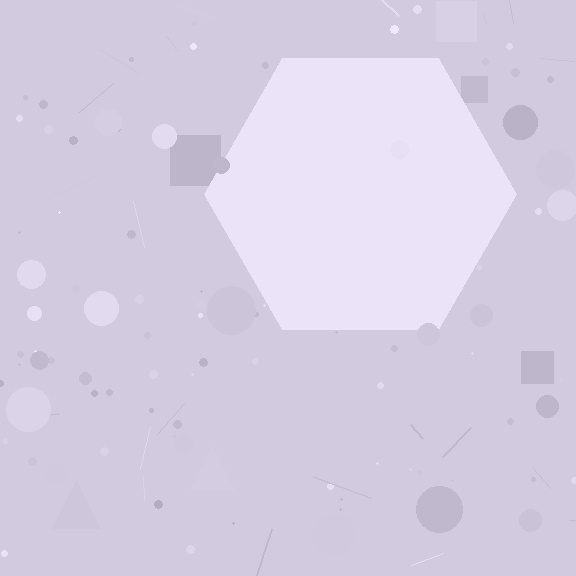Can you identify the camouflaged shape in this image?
The camouflaged shape is a hexagon.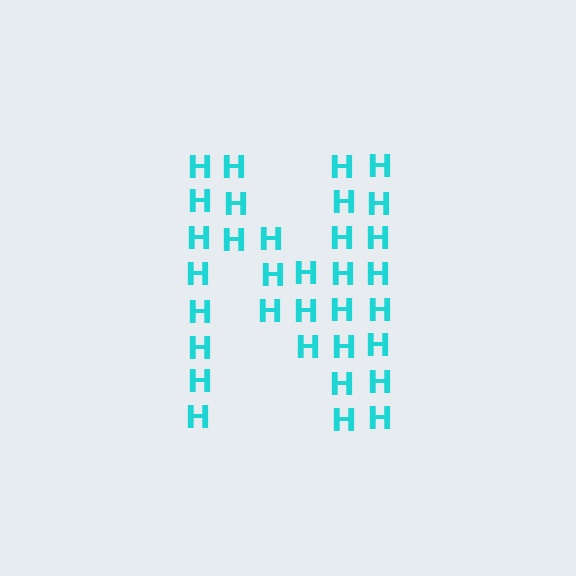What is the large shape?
The large shape is the letter N.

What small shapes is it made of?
It is made of small letter H's.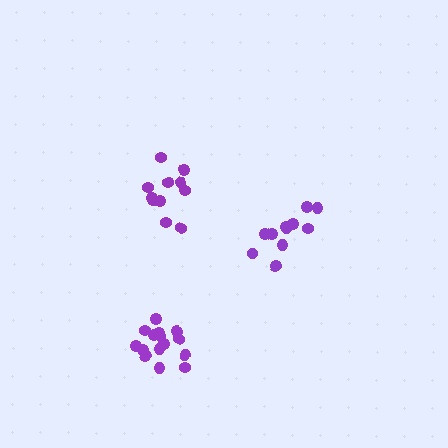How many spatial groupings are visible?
There are 3 spatial groupings.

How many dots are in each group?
Group 1: 15 dots, Group 2: 11 dots, Group 3: 12 dots (38 total).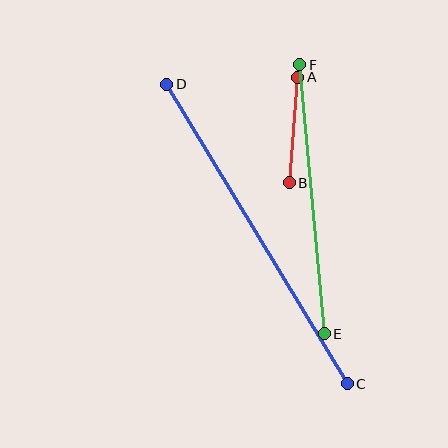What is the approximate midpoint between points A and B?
The midpoint is at approximately (293, 130) pixels.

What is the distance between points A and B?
The distance is approximately 106 pixels.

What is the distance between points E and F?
The distance is approximately 270 pixels.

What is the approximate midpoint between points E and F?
The midpoint is at approximately (312, 199) pixels.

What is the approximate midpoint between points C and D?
The midpoint is at approximately (257, 234) pixels.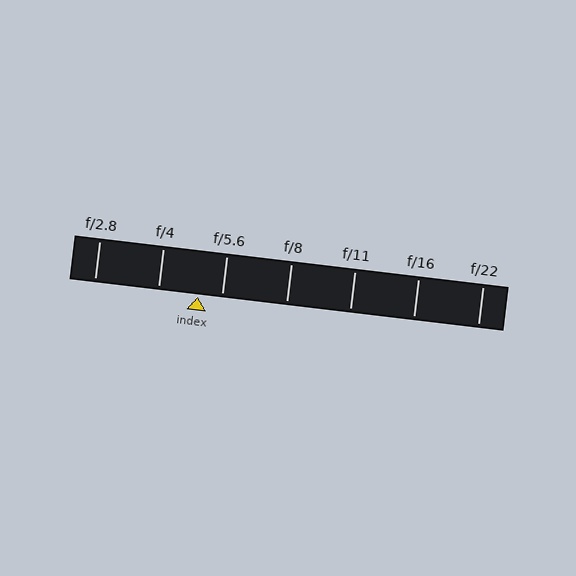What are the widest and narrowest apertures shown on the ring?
The widest aperture shown is f/2.8 and the narrowest is f/22.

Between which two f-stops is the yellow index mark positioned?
The index mark is between f/4 and f/5.6.